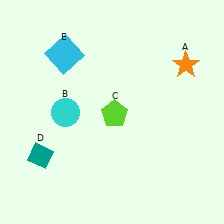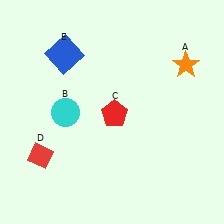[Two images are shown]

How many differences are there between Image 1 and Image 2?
There are 3 differences between the two images.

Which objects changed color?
C changed from lime to red. D changed from teal to red. E changed from cyan to blue.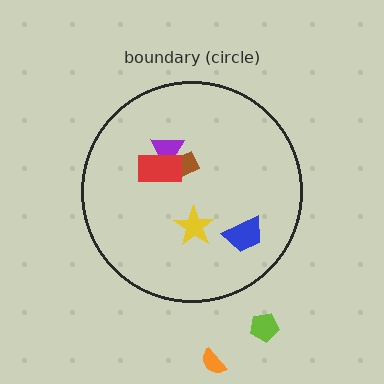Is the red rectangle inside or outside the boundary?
Inside.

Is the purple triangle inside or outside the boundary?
Inside.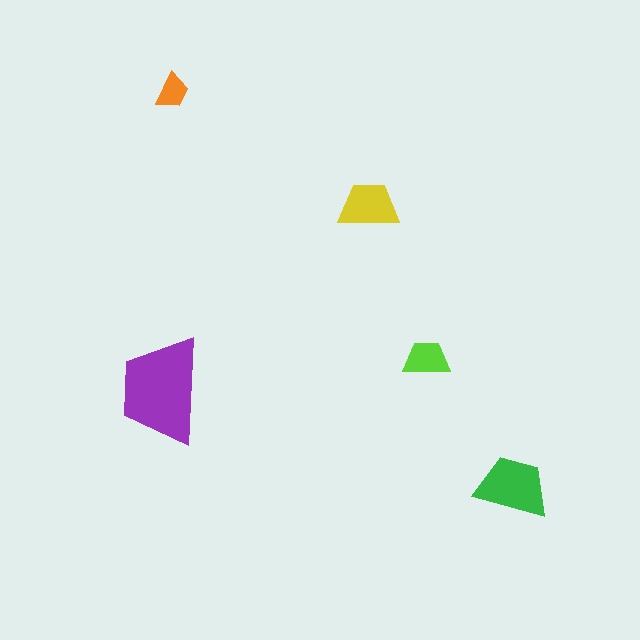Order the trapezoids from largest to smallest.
the purple one, the green one, the yellow one, the lime one, the orange one.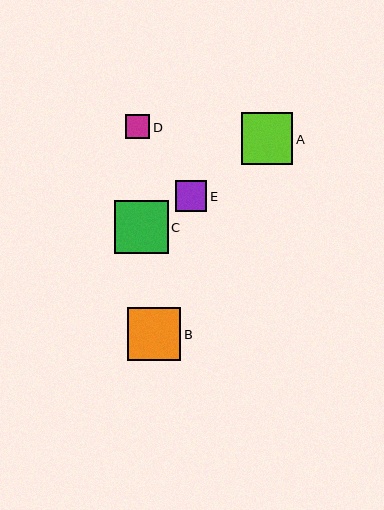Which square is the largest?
Square C is the largest with a size of approximately 54 pixels.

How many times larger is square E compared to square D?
Square E is approximately 1.3 times the size of square D.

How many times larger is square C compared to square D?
Square C is approximately 2.3 times the size of square D.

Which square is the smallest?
Square D is the smallest with a size of approximately 24 pixels.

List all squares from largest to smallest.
From largest to smallest: C, B, A, E, D.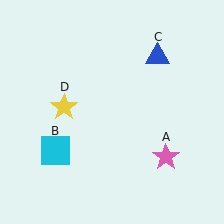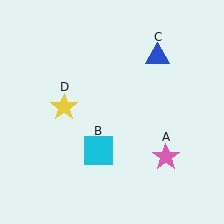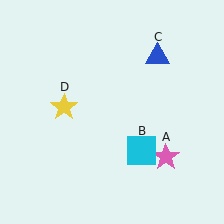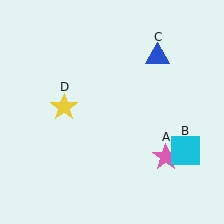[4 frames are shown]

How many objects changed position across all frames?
1 object changed position: cyan square (object B).